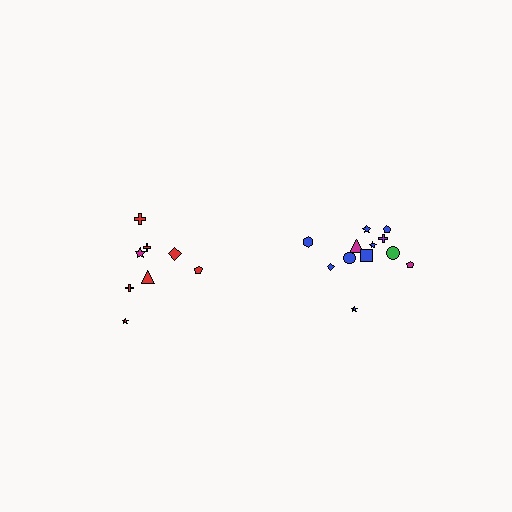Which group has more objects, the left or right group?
The right group.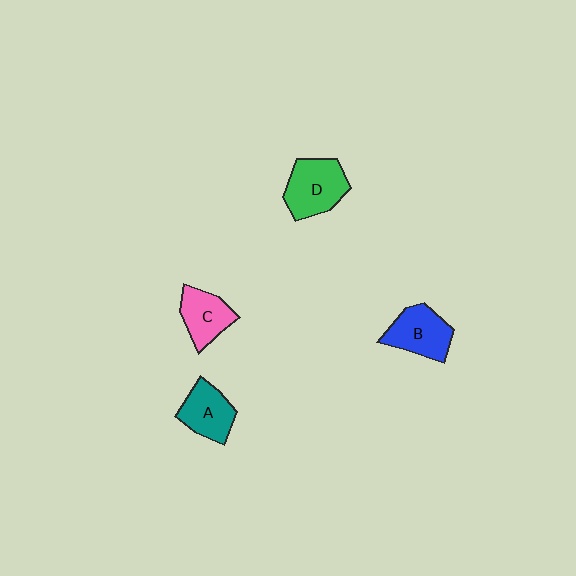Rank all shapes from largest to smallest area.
From largest to smallest: D (green), B (blue), A (teal), C (pink).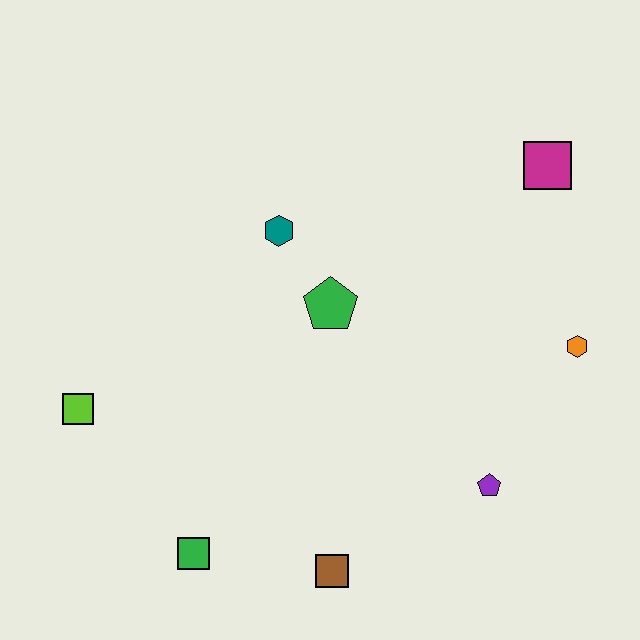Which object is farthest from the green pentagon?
The green square is farthest from the green pentagon.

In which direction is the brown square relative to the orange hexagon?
The brown square is to the left of the orange hexagon.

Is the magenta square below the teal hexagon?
No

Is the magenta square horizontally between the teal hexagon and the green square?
No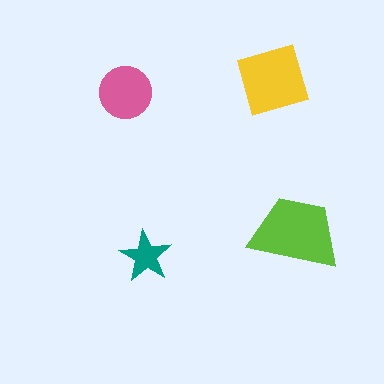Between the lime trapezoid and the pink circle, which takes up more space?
The lime trapezoid.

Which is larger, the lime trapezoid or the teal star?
The lime trapezoid.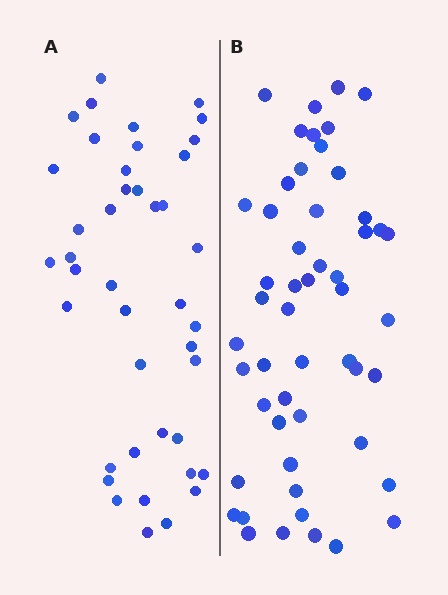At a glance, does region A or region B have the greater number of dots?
Region B (the right region) has more dots.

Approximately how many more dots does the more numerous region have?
Region B has roughly 10 or so more dots than region A.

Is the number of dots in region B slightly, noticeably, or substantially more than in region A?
Region B has only slightly more — the two regions are fairly close. The ratio is roughly 1.2 to 1.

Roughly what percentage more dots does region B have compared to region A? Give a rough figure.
About 25% more.